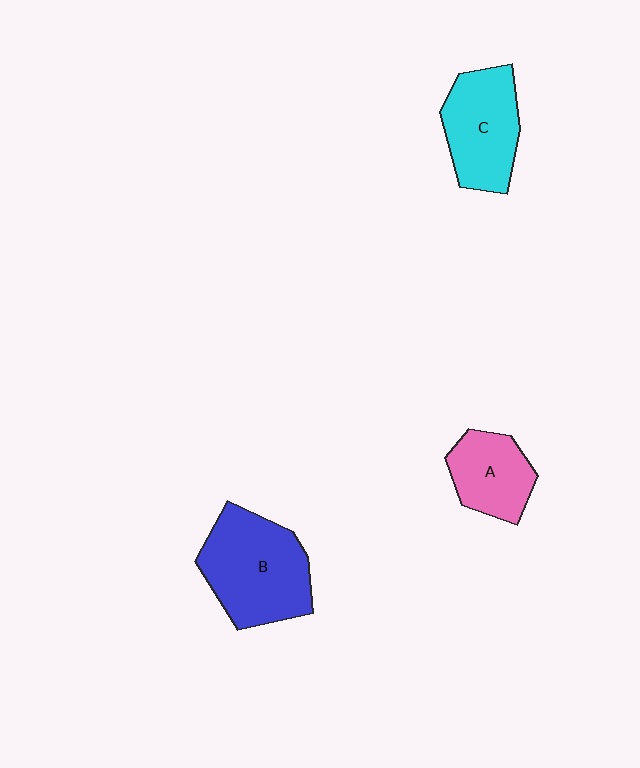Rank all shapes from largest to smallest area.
From largest to smallest: B (blue), C (cyan), A (pink).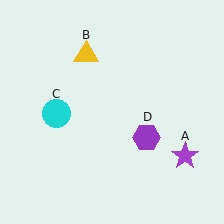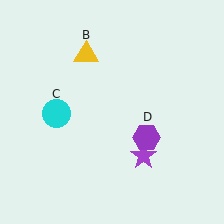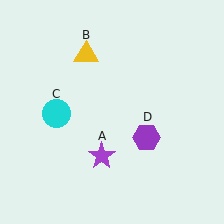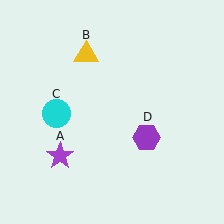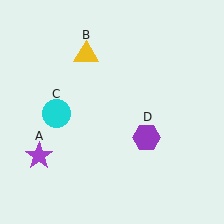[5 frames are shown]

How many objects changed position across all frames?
1 object changed position: purple star (object A).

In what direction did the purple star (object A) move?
The purple star (object A) moved left.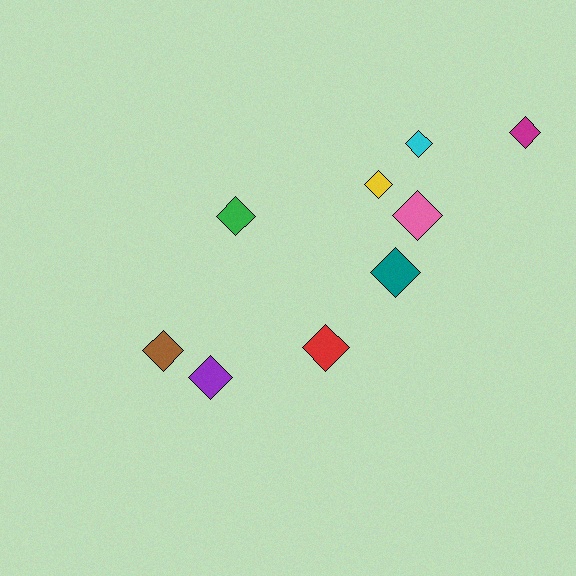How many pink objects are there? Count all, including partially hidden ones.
There is 1 pink object.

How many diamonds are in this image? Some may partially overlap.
There are 9 diamonds.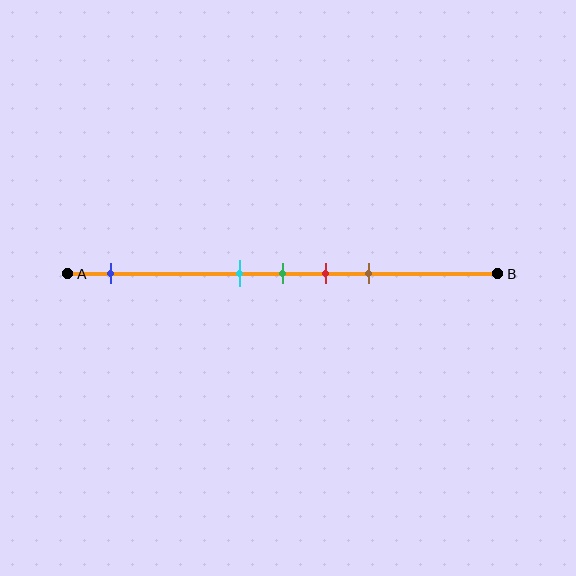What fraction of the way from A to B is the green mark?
The green mark is approximately 50% (0.5) of the way from A to B.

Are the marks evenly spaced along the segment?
No, the marks are not evenly spaced.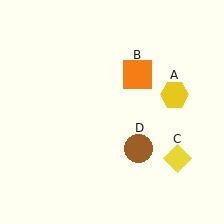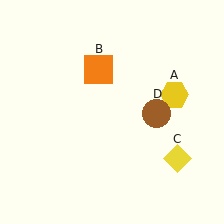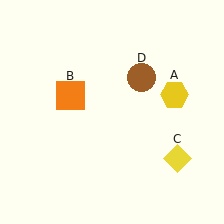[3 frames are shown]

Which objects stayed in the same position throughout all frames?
Yellow hexagon (object A) and yellow diamond (object C) remained stationary.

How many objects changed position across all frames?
2 objects changed position: orange square (object B), brown circle (object D).